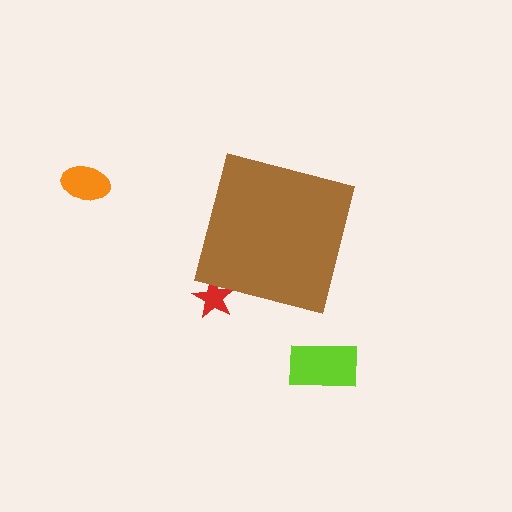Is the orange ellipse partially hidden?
No, the orange ellipse is fully visible.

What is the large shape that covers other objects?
A brown square.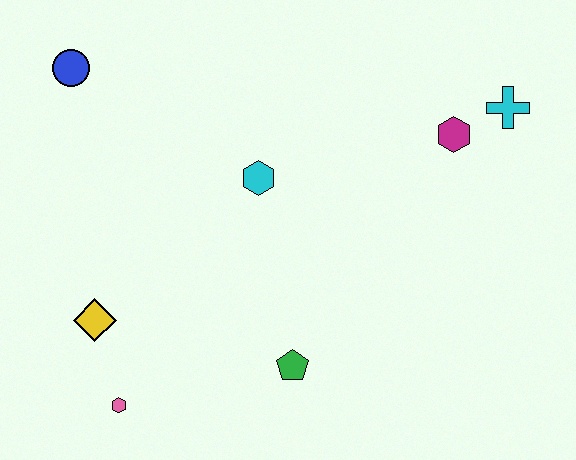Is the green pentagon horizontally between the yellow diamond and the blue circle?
No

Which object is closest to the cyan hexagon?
The green pentagon is closest to the cyan hexagon.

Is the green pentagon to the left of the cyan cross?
Yes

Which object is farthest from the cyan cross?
The pink hexagon is farthest from the cyan cross.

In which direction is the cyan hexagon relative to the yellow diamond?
The cyan hexagon is to the right of the yellow diamond.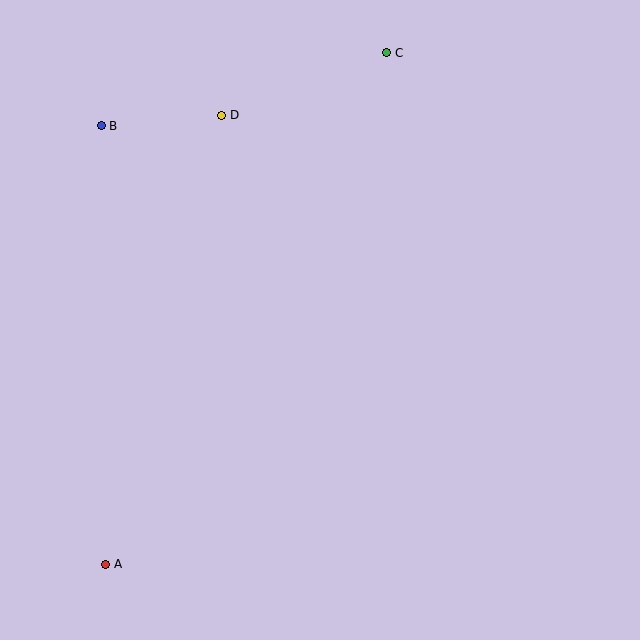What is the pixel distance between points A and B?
The distance between A and B is 439 pixels.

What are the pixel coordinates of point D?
Point D is at (222, 115).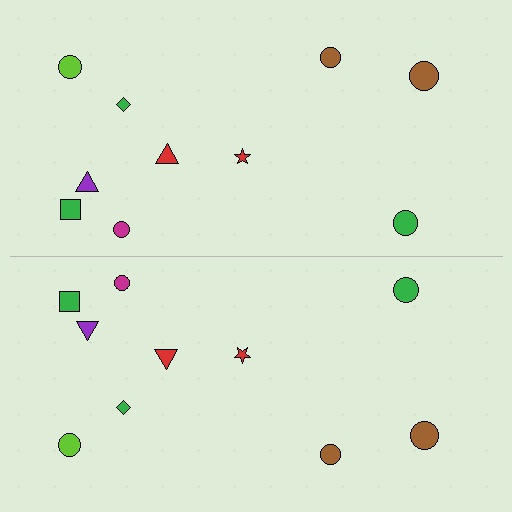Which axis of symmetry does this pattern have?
The pattern has a horizontal axis of symmetry running through the center of the image.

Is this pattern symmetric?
Yes, this pattern has bilateral (reflection) symmetry.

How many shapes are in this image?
There are 20 shapes in this image.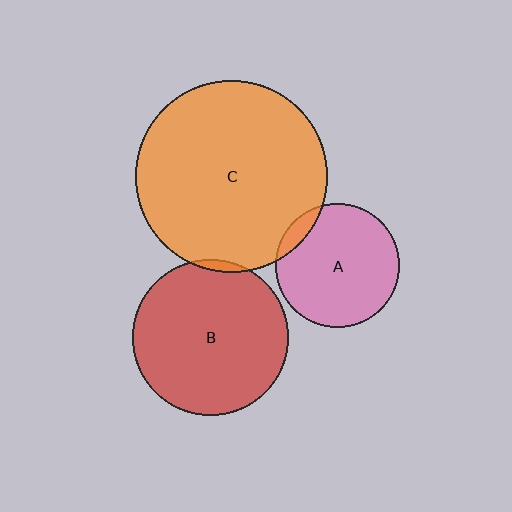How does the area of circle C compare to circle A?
Approximately 2.4 times.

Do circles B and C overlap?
Yes.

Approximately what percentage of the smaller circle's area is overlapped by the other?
Approximately 5%.